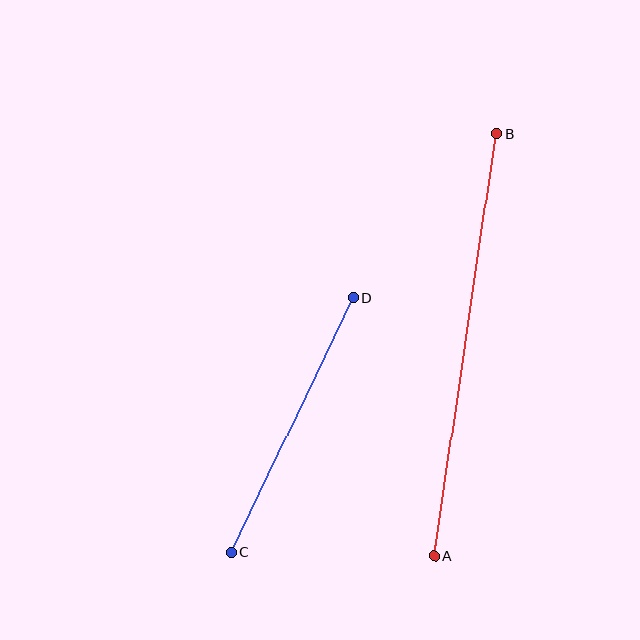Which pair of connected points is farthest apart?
Points A and B are farthest apart.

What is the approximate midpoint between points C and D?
The midpoint is at approximately (292, 425) pixels.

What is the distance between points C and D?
The distance is approximately 282 pixels.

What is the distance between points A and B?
The distance is approximately 427 pixels.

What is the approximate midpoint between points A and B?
The midpoint is at approximately (465, 345) pixels.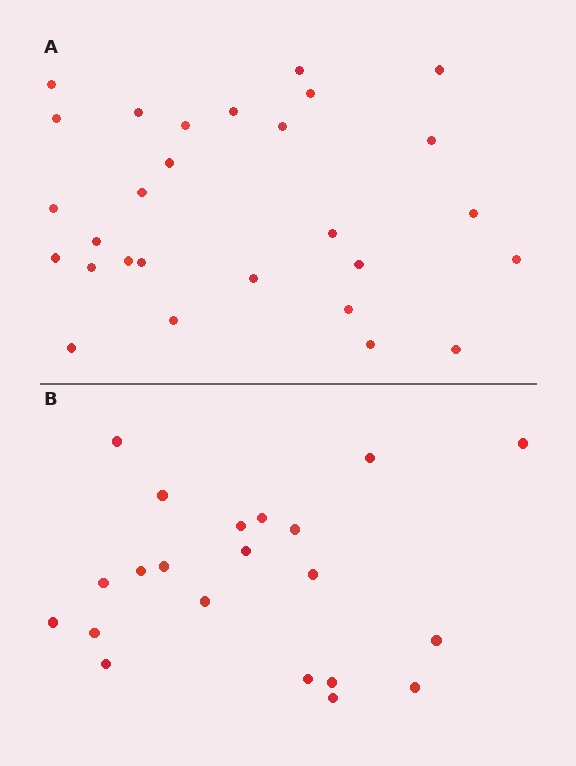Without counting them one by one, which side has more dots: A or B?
Region A (the top region) has more dots.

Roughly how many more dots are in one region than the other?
Region A has roughly 8 or so more dots than region B.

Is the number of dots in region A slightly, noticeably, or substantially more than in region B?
Region A has noticeably more, but not dramatically so. The ratio is roughly 1.3 to 1.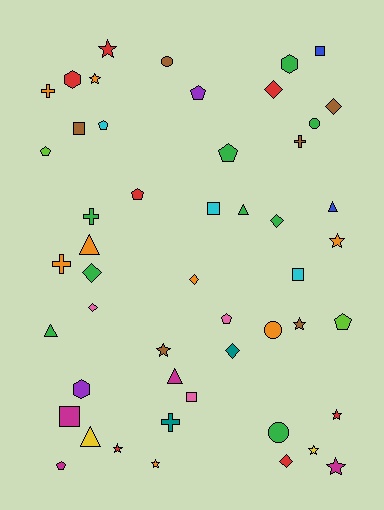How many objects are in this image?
There are 50 objects.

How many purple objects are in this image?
There are 2 purple objects.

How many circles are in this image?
There are 4 circles.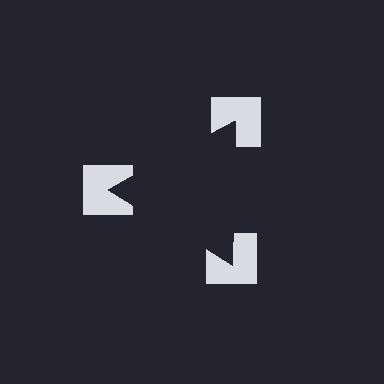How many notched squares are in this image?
There are 3 — one at each vertex of the illusory triangle.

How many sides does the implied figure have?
3 sides.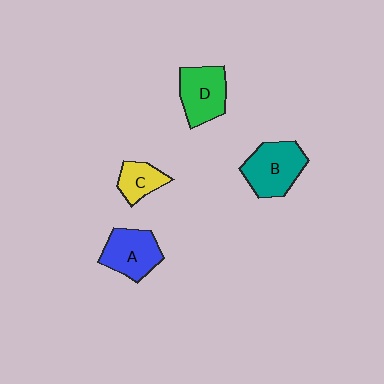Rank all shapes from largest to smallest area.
From largest to smallest: B (teal), D (green), A (blue), C (yellow).